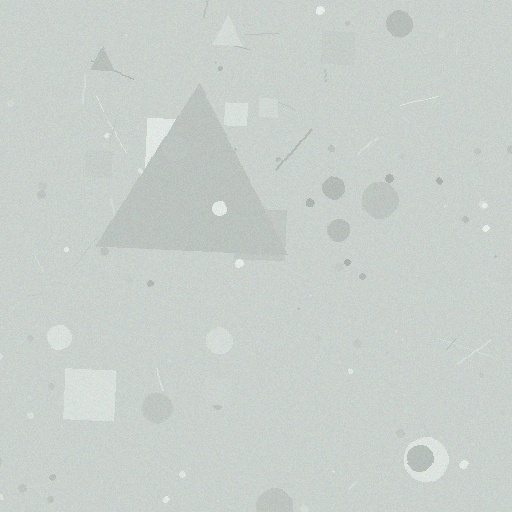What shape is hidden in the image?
A triangle is hidden in the image.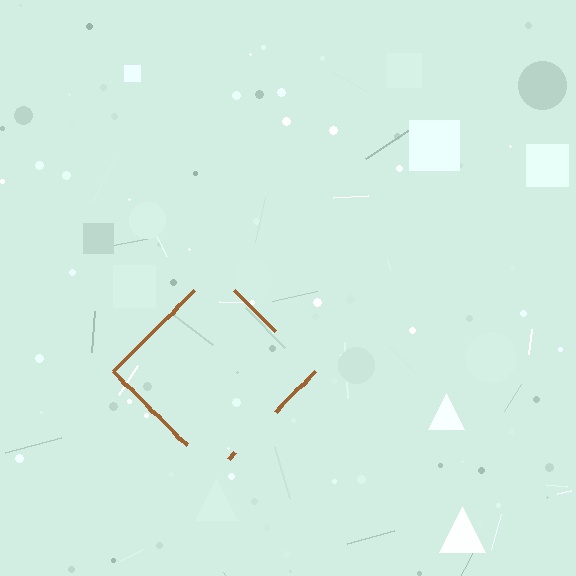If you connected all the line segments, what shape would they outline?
They would outline a diamond.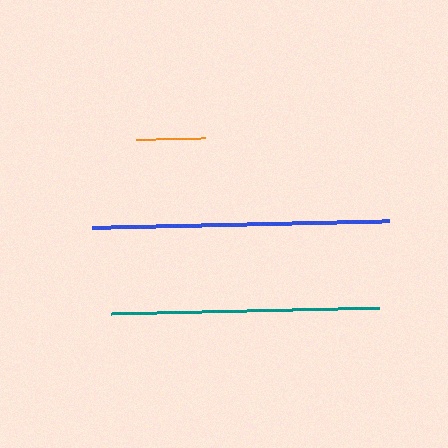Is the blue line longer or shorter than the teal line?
The blue line is longer than the teal line.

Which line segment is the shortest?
The orange line is the shortest at approximately 69 pixels.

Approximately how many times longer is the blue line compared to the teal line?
The blue line is approximately 1.1 times the length of the teal line.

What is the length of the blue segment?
The blue segment is approximately 297 pixels long.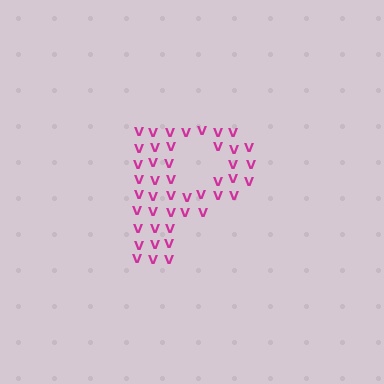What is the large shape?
The large shape is the letter P.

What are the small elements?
The small elements are letter V's.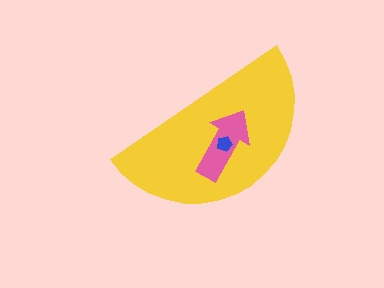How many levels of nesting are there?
3.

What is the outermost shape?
The yellow semicircle.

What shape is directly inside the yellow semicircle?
The pink arrow.